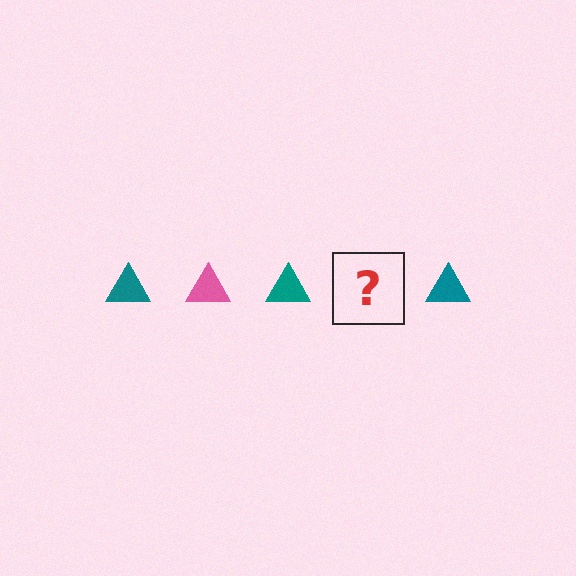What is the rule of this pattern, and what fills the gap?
The rule is that the pattern cycles through teal, pink triangles. The gap should be filled with a pink triangle.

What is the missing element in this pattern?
The missing element is a pink triangle.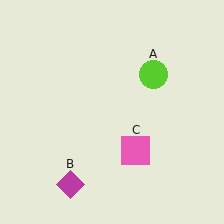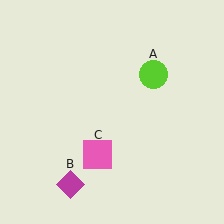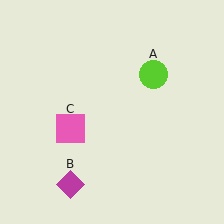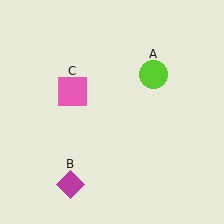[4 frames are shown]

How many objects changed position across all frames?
1 object changed position: pink square (object C).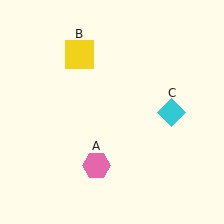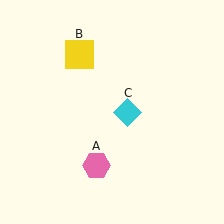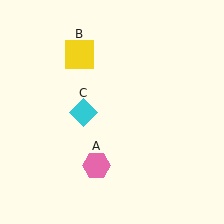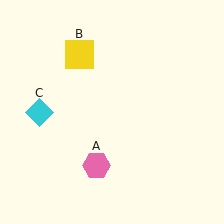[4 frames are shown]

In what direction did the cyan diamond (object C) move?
The cyan diamond (object C) moved left.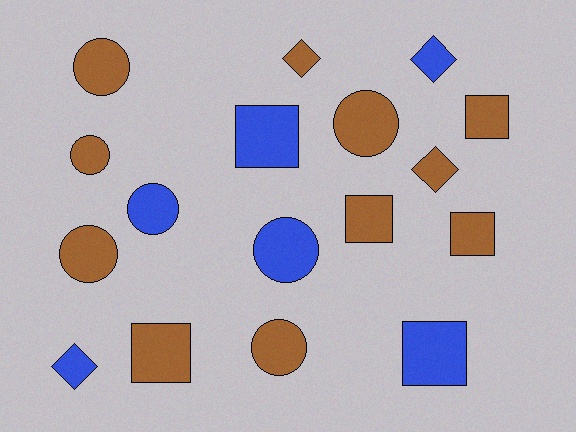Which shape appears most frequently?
Circle, with 7 objects.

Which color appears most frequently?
Brown, with 11 objects.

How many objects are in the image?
There are 17 objects.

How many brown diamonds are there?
There are 2 brown diamonds.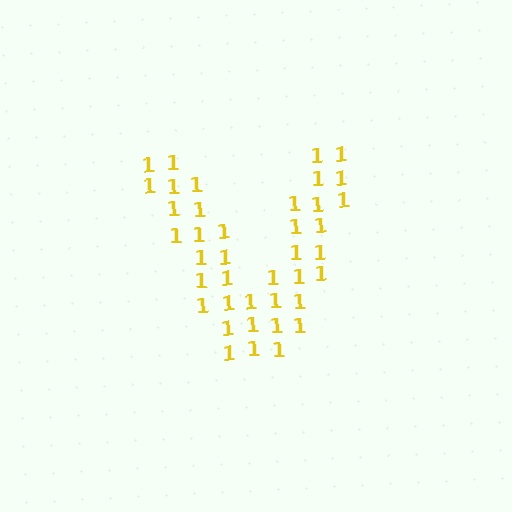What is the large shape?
The large shape is the letter V.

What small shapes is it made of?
It is made of small digit 1's.